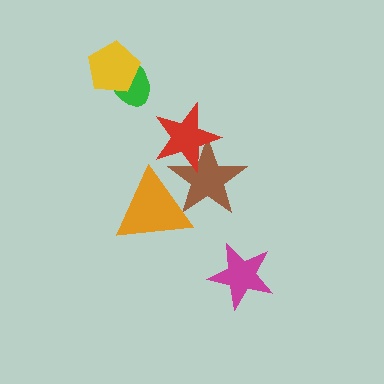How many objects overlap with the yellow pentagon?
1 object overlaps with the yellow pentagon.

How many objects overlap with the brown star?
2 objects overlap with the brown star.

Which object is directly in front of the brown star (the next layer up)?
The red star is directly in front of the brown star.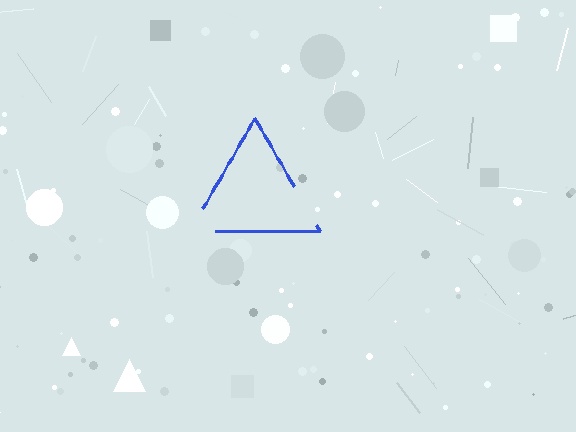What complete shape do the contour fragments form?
The contour fragments form a triangle.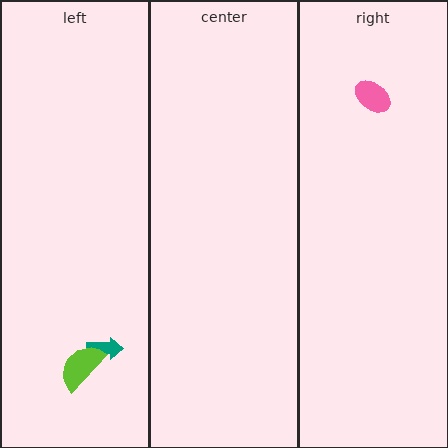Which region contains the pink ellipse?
The right region.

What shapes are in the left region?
The teal arrow, the lime semicircle.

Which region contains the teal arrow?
The left region.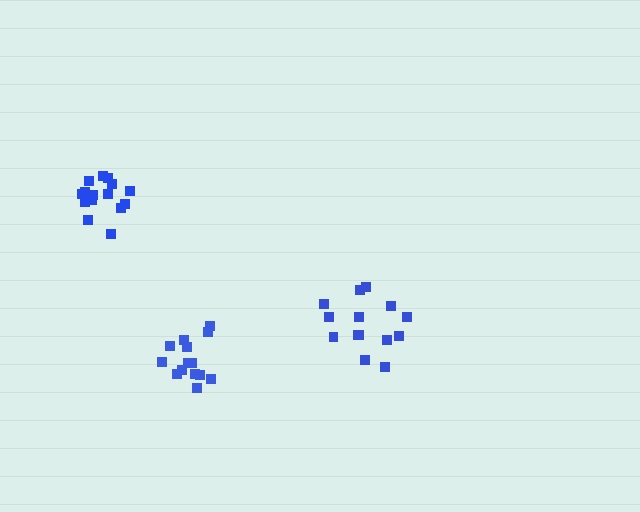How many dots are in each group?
Group 1: 14 dots, Group 2: 15 dots, Group 3: 14 dots (43 total).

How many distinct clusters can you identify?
There are 3 distinct clusters.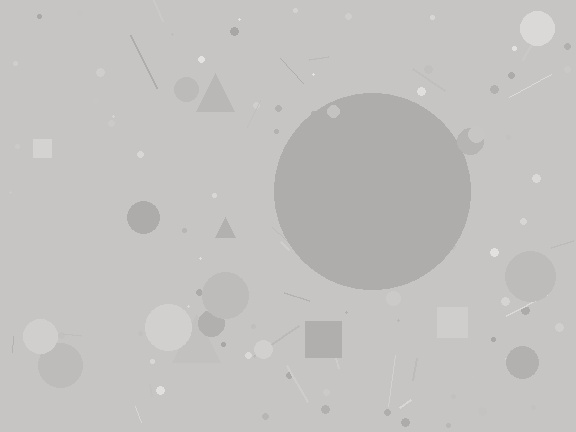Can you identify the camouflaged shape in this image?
The camouflaged shape is a circle.